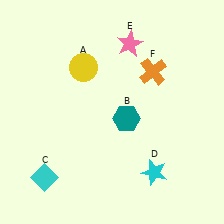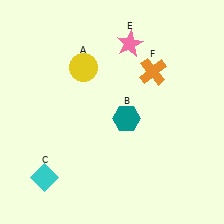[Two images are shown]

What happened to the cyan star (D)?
The cyan star (D) was removed in Image 2. It was in the bottom-right area of Image 1.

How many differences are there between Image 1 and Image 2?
There is 1 difference between the two images.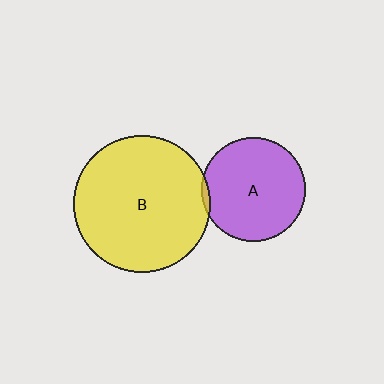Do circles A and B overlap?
Yes.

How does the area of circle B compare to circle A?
Approximately 1.7 times.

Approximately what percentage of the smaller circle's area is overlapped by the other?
Approximately 5%.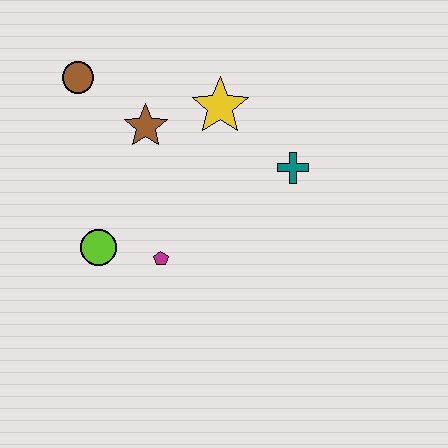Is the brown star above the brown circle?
No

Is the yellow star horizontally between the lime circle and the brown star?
No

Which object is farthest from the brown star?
The teal cross is farthest from the brown star.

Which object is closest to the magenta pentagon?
The lime circle is closest to the magenta pentagon.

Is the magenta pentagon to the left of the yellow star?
Yes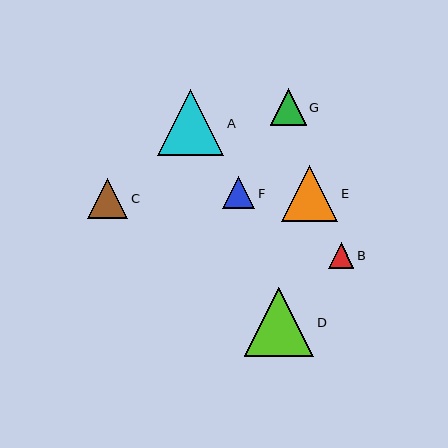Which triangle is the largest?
Triangle D is the largest with a size of approximately 69 pixels.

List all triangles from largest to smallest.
From largest to smallest: D, A, E, C, G, F, B.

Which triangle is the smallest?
Triangle B is the smallest with a size of approximately 26 pixels.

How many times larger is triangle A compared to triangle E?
Triangle A is approximately 1.2 times the size of triangle E.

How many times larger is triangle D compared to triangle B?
Triangle D is approximately 2.7 times the size of triangle B.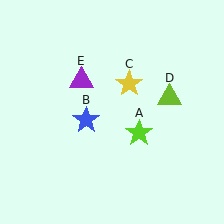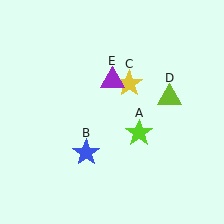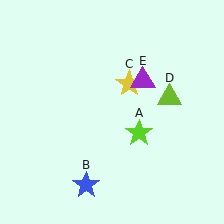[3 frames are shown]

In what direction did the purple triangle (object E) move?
The purple triangle (object E) moved right.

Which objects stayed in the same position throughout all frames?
Lime star (object A) and yellow star (object C) and lime triangle (object D) remained stationary.